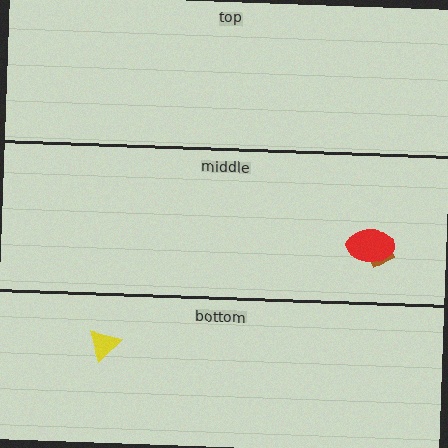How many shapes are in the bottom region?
1.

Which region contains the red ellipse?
The middle region.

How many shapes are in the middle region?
2.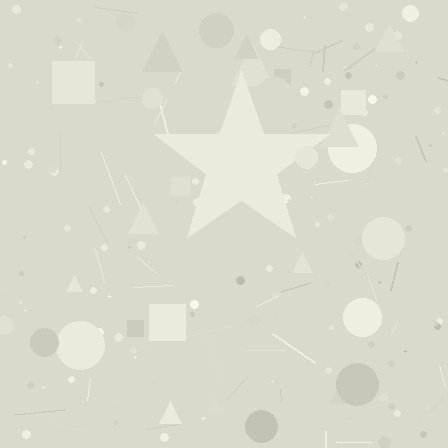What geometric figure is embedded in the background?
A star is embedded in the background.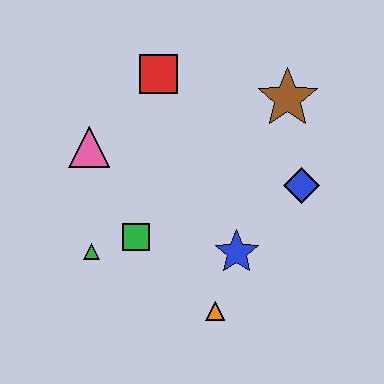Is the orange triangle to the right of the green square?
Yes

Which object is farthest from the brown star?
The green triangle is farthest from the brown star.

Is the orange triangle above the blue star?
No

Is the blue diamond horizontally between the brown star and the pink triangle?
No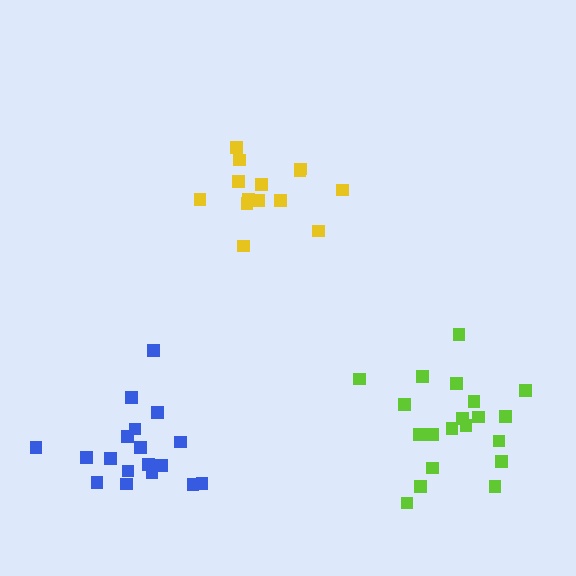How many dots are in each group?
Group 1: 14 dots, Group 2: 20 dots, Group 3: 19 dots (53 total).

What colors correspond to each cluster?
The clusters are colored: yellow, lime, blue.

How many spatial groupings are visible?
There are 3 spatial groupings.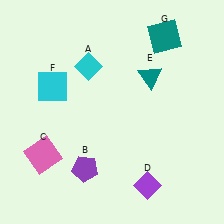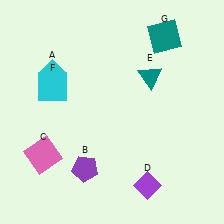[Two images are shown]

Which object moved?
The cyan diamond (A) moved left.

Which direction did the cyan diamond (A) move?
The cyan diamond (A) moved left.